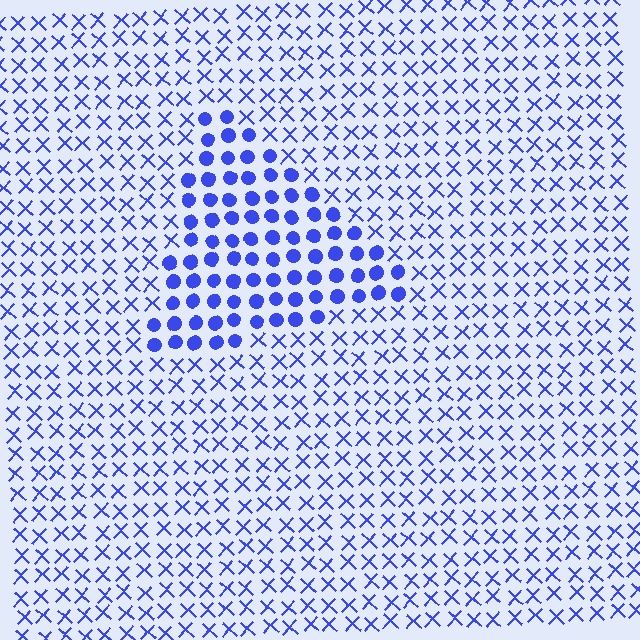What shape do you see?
I see a triangle.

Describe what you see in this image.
The image is filled with small blue elements arranged in a uniform grid. A triangle-shaped region contains circles, while the surrounding area contains X marks. The boundary is defined purely by the change in element shape.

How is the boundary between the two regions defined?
The boundary is defined by a change in element shape: circles inside vs. X marks outside. All elements share the same color and spacing.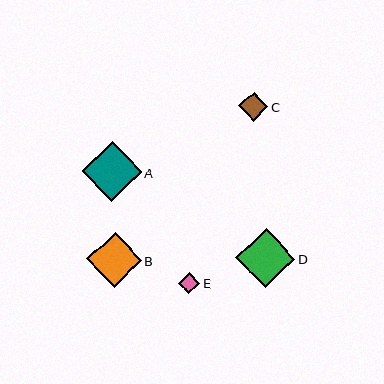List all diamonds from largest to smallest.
From largest to smallest: A, D, B, C, E.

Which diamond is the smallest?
Diamond E is the smallest with a size of approximately 21 pixels.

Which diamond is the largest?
Diamond A is the largest with a size of approximately 60 pixels.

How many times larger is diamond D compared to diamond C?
Diamond D is approximately 2.1 times the size of diamond C.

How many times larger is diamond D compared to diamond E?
Diamond D is approximately 2.8 times the size of diamond E.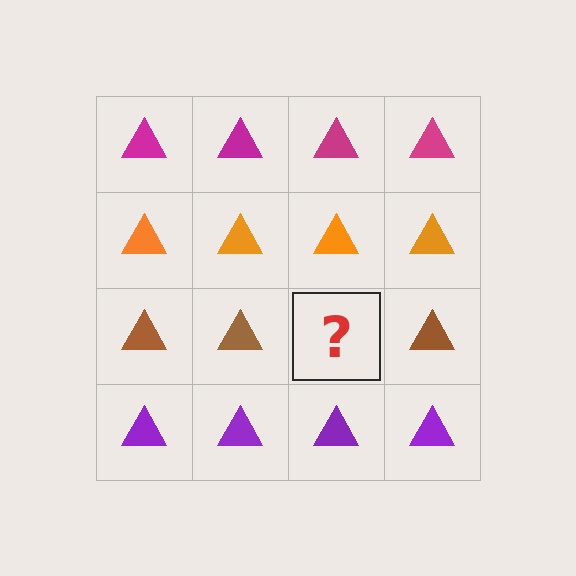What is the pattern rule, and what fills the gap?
The rule is that each row has a consistent color. The gap should be filled with a brown triangle.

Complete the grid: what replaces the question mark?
The question mark should be replaced with a brown triangle.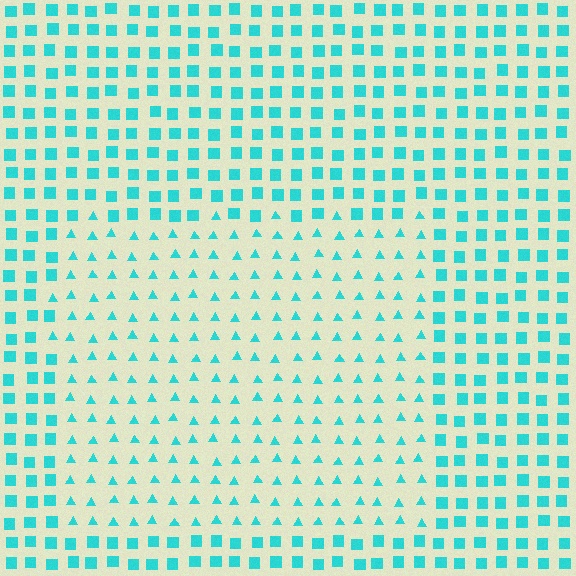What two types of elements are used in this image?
The image uses triangles inside the rectangle region and squares outside it.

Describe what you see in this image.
The image is filled with small cyan elements arranged in a uniform grid. A rectangle-shaped region contains triangles, while the surrounding area contains squares. The boundary is defined purely by the change in element shape.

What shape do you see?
I see a rectangle.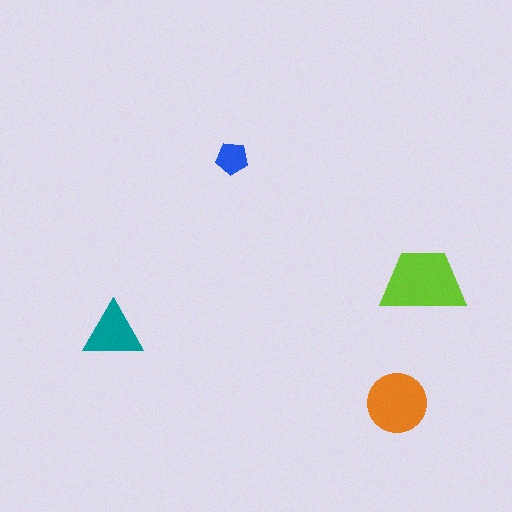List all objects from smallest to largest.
The blue pentagon, the teal triangle, the orange circle, the lime trapezoid.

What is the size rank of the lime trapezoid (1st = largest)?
1st.